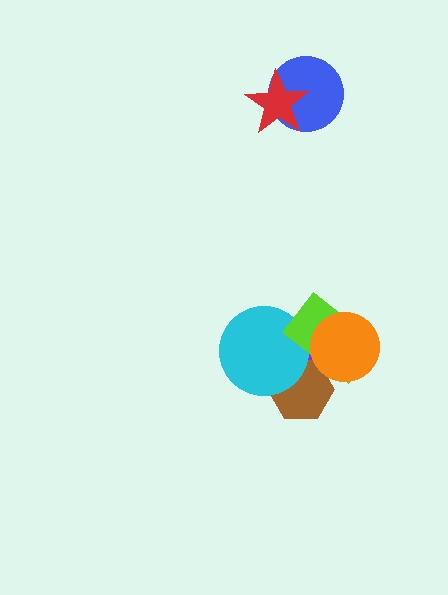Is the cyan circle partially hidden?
Yes, it is partially covered by another shape.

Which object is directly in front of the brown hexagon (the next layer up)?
The cyan circle is directly in front of the brown hexagon.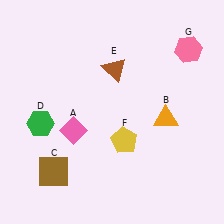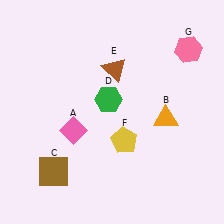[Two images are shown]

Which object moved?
The green hexagon (D) moved right.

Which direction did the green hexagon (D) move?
The green hexagon (D) moved right.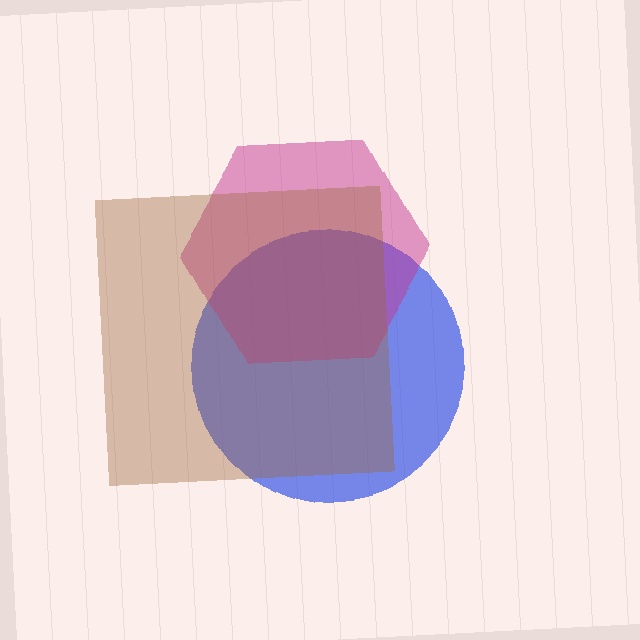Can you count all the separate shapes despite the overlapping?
Yes, there are 3 separate shapes.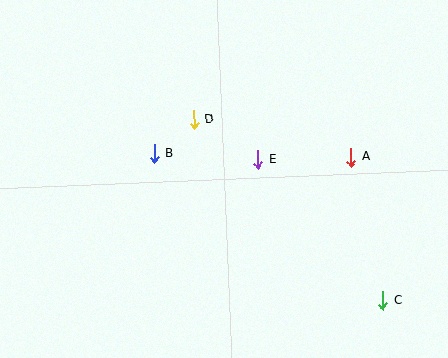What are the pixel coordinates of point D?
Point D is at (194, 120).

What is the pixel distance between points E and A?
The distance between E and A is 93 pixels.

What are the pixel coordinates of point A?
Point A is at (351, 157).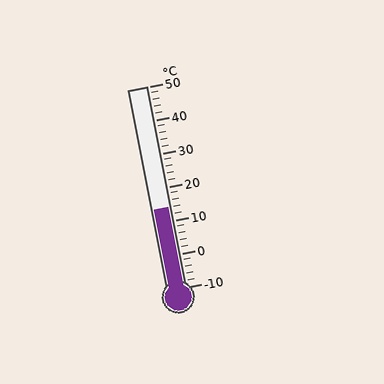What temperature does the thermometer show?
The thermometer shows approximately 14°C.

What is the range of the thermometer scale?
The thermometer scale ranges from -10°C to 50°C.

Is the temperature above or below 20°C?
The temperature is below 20°C.